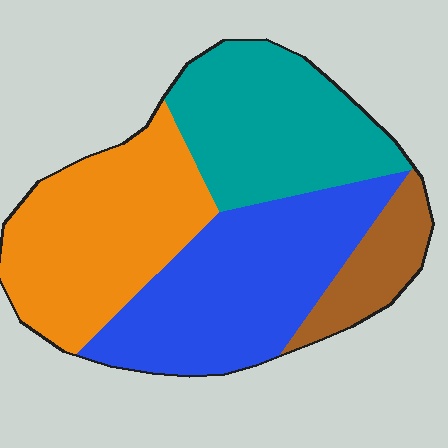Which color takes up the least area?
Brown, at roughly 10%.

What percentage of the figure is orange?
Orange takes up about one third (1/3) of the figure.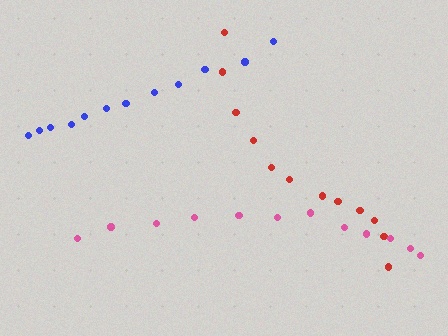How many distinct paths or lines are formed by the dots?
There are 3 distinct paths.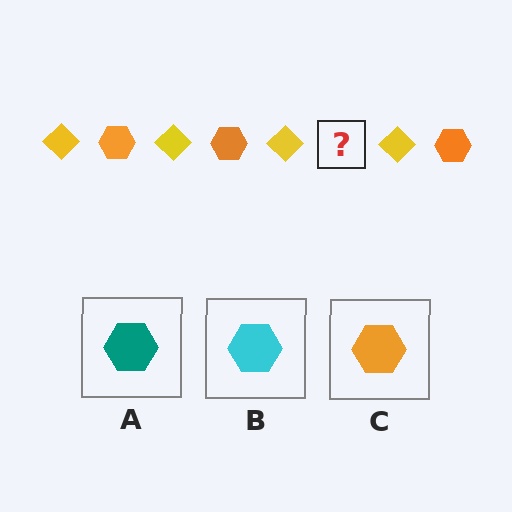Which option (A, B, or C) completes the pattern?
C.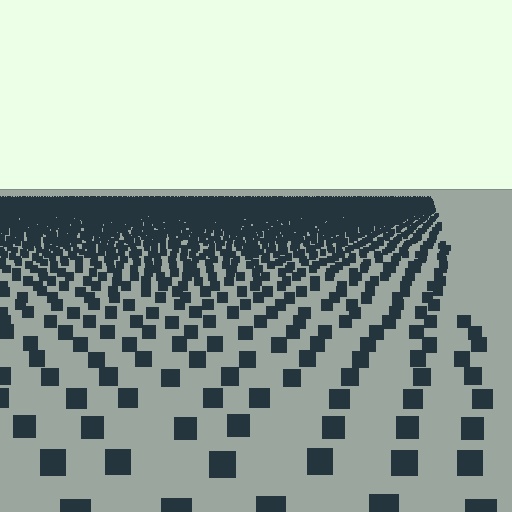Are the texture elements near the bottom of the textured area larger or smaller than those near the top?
Larger. Near the bottom, elements are closer to the viewer and appear at a bigger on-screen size.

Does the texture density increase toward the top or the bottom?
Density increases toward the top.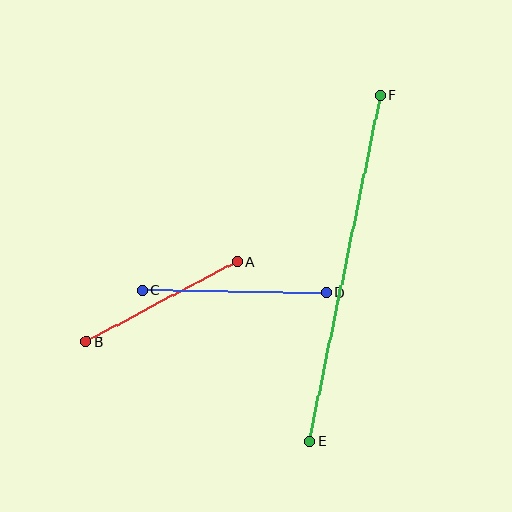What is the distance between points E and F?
The distance is approximately 353 pixels.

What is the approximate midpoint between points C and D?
The midpoint is at approximately (234, 291) pixels.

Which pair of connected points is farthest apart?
Points E and F are farthest apart.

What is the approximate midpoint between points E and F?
The midpoint is at approximately (345, 268) pixels.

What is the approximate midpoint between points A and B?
The midpoint is at approximately (162, 302) pixels.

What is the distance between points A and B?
The distance is approximately 171 pixels.